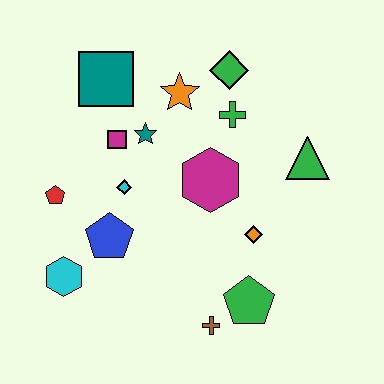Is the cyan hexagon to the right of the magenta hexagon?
No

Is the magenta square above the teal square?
No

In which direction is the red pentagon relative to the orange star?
The red pentagon is to the left of the orange star.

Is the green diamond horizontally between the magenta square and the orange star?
No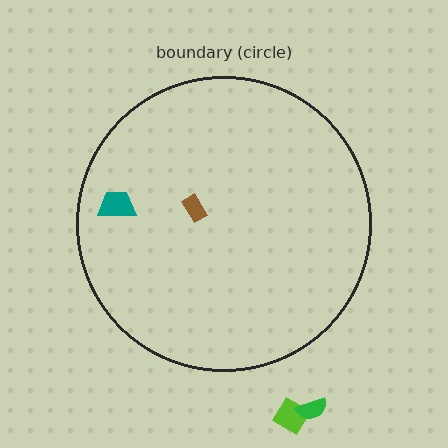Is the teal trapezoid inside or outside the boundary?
Inside.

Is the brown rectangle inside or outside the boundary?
Inside.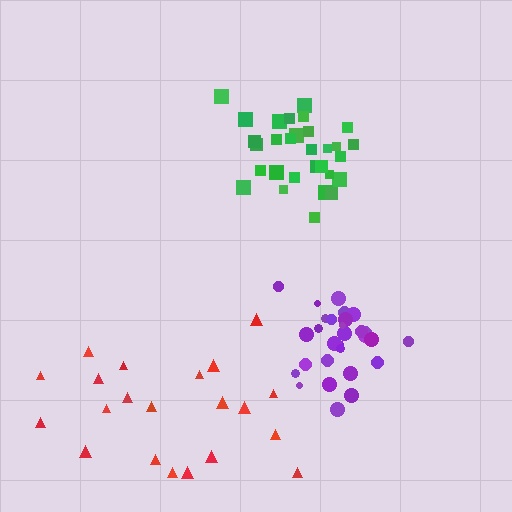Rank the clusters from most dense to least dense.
purple, green, red.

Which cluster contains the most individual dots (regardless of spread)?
Purple (30).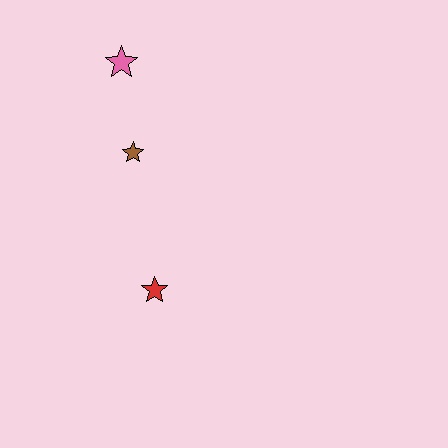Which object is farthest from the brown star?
The red star is farthest from the brown star.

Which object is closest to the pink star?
The brown star is closest to the pink star.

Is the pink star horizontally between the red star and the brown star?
No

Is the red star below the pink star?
Yes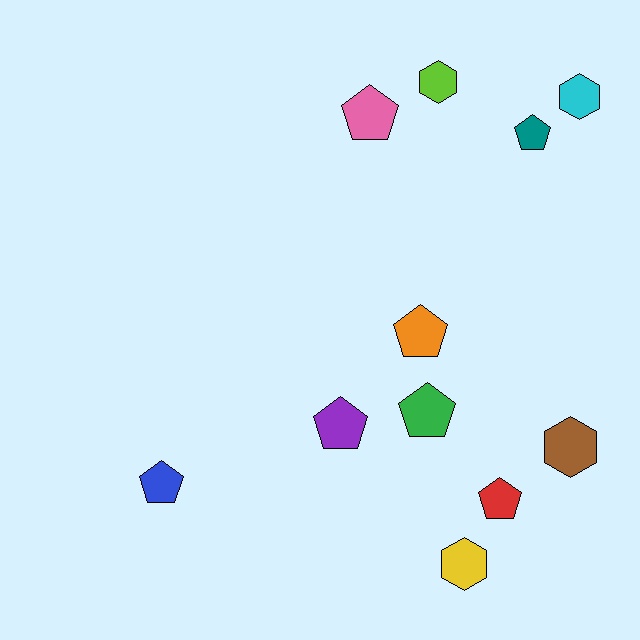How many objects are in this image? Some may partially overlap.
There are 11 objects.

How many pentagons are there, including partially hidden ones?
There are 7 pentagons.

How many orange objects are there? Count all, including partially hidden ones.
There is 1 orange object.